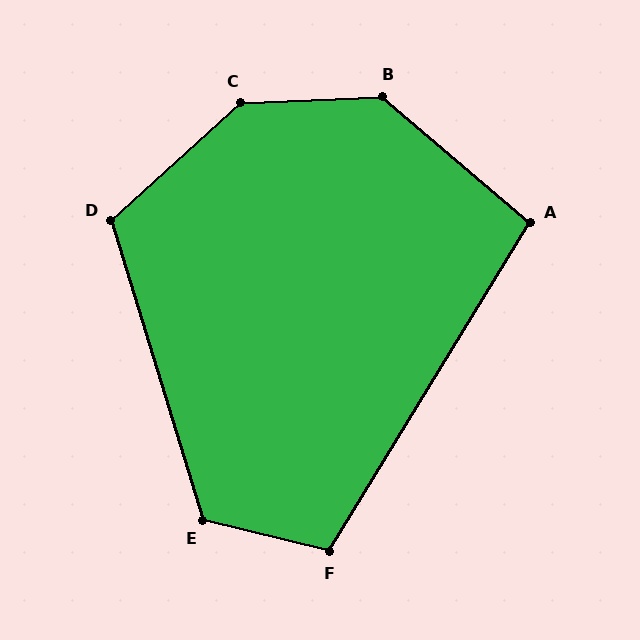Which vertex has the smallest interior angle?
A, at approximately 99 degrees.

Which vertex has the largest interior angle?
C, at approximately 140 degrees.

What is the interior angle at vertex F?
Approximately 107 degrees (obtuse).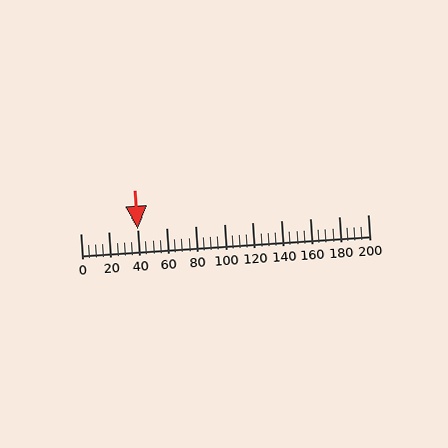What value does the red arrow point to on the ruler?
The red arrow points to approximately 40.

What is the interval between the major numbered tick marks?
The major tick marks are spaced 20 units apart.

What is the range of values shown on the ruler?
The ruler shows values from 0 to 200.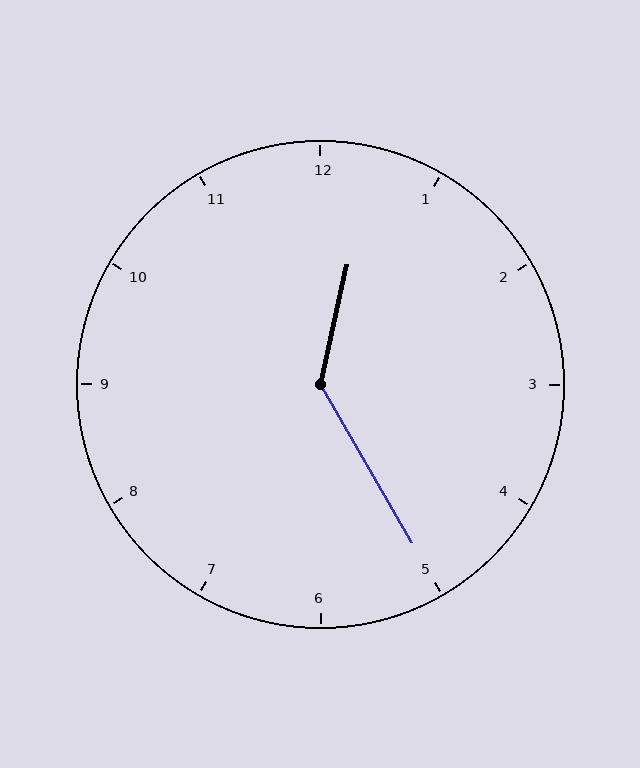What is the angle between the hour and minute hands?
Approximately 138 degrees.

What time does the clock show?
12:25.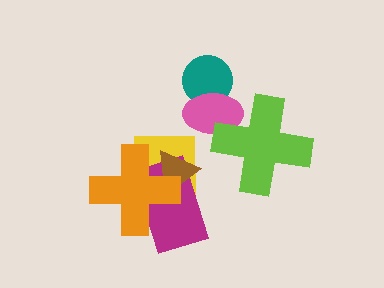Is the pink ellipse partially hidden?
Yes, it is partially covered by another shape.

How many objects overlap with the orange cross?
3 objects overlap with the orange cross.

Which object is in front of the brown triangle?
The orange cross is in front of the brown triangle.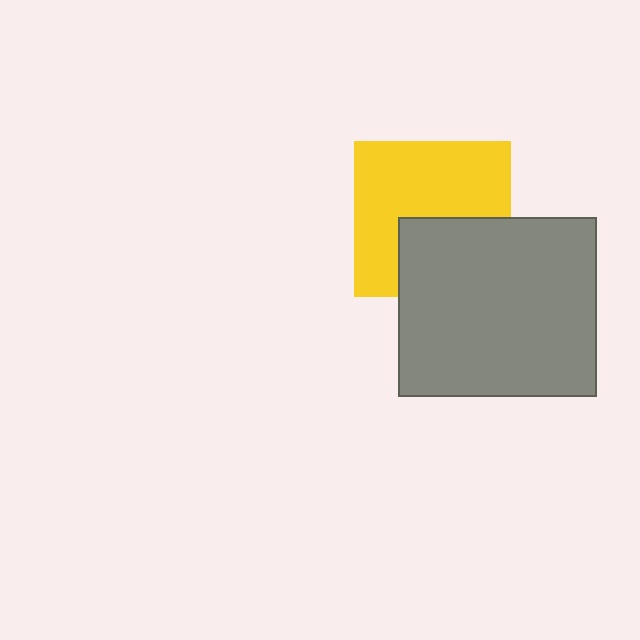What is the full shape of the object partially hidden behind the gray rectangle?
The partially hidden object is a yellow square.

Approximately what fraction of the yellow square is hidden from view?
Roughly 37% of the yellow square is hidden behind the gray rectangle.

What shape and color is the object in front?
The object in front is a gray rectangle.